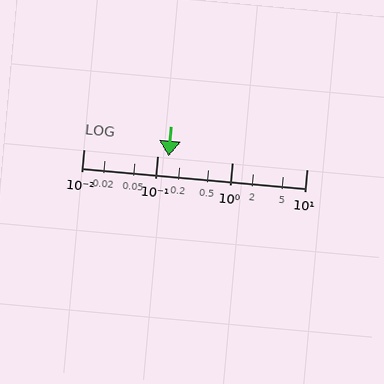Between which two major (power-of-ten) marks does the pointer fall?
The pointer is between 0.1 and 1.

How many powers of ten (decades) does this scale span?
The scale spans 3 decades, from 0.01 to 10.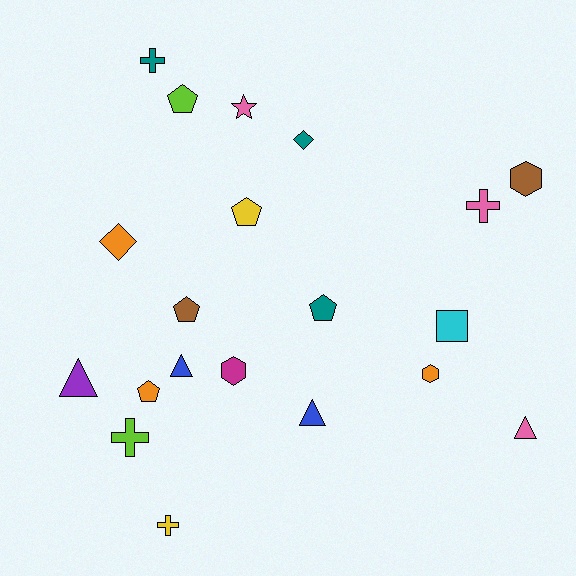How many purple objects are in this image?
There is 1 purple object.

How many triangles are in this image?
There are 4 triangles.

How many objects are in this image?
There are 20 objects.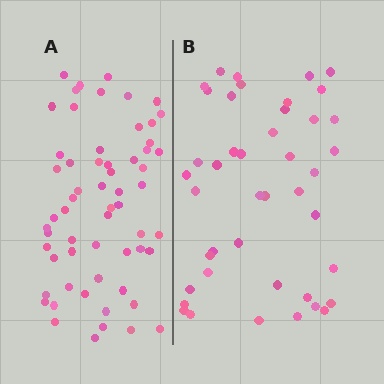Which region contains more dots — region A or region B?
Region A (the left region) has more dots.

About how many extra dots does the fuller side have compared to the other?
Region A has approximately 15 more dots than region B.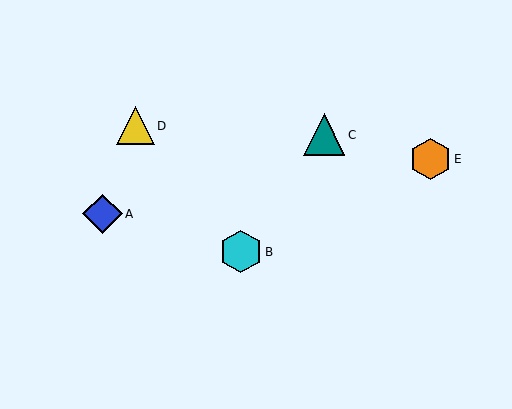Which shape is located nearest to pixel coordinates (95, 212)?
The blue diamond (labeled A) at (102, 214) is nearest to that location.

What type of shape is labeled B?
Shape B is a cyan hexagon.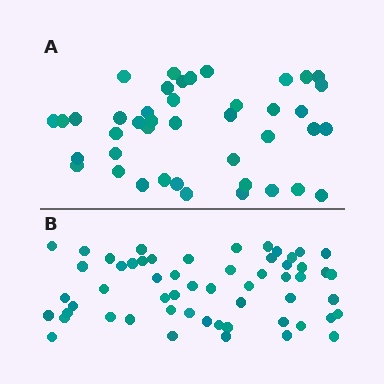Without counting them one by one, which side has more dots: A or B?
Region B (the bottom region) has more dots.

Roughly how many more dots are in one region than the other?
Region B has approximately 15 more dots than region A.